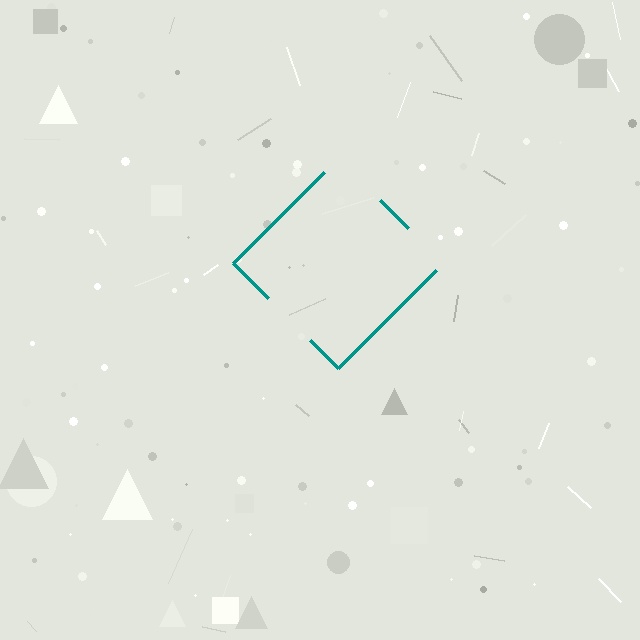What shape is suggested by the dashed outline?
The dashed outline suggests a diamond.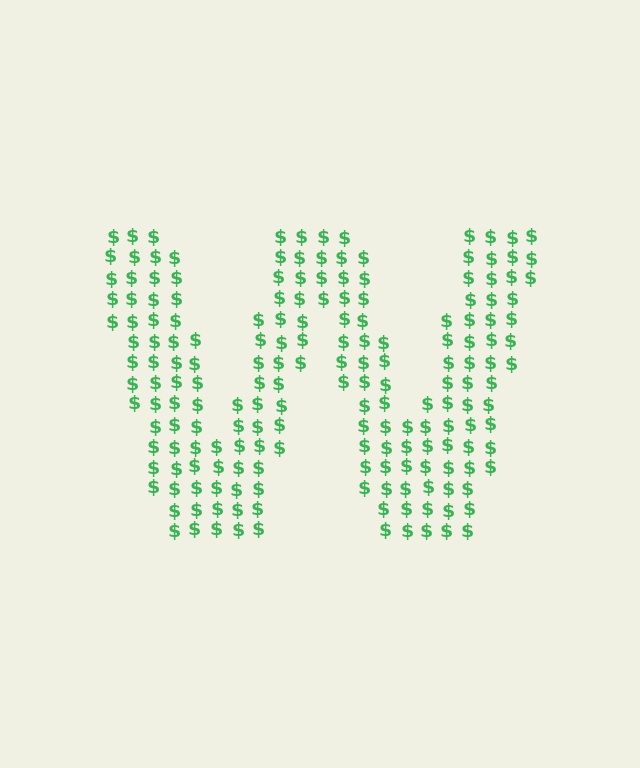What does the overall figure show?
The overall figure shows the letter W.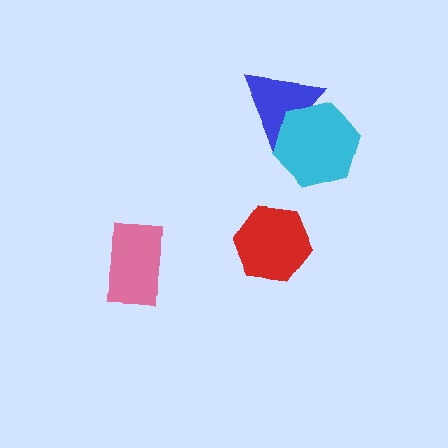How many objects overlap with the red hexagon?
0 objects overlap with the red hexagon.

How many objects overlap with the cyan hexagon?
1 object overlaps with the cyan hexagon.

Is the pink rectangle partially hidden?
No, no other shape covers it.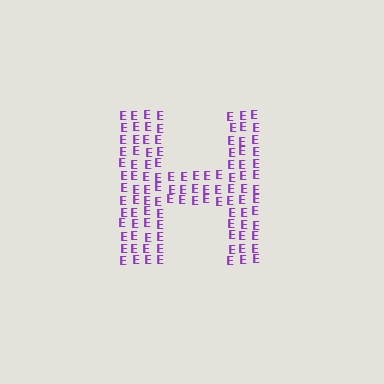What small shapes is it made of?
It is made of small letter E's.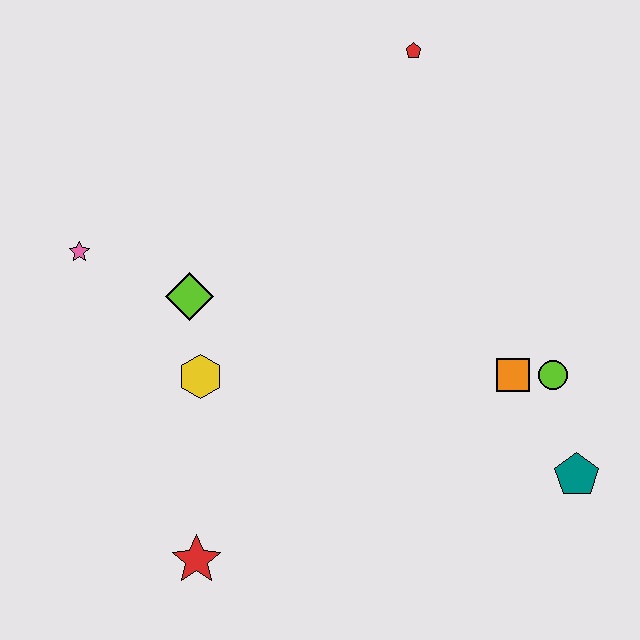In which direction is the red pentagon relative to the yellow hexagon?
The red pentagon is above the yellow hexagon.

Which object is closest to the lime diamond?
The yellow hexagon is closest to the lime diamond.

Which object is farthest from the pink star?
The teal pentagon is farthest from the pink star.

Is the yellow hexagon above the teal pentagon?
Yes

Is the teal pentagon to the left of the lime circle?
No